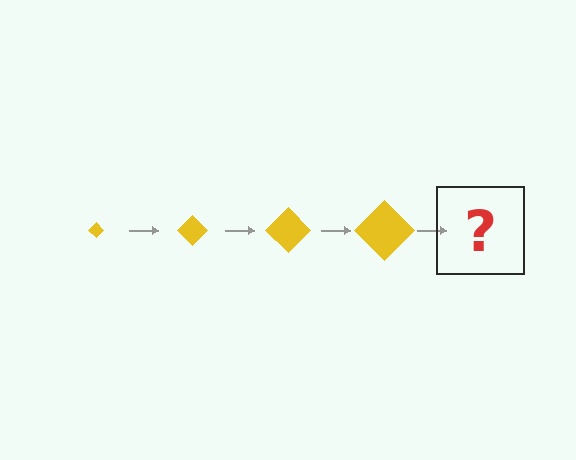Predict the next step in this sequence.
The next step is a yellow diamond, larger than the previous one.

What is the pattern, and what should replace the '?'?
The pattern is that the diamond gets progressively larger each step. The '?' should be a yellow diamond, larger than the previous one.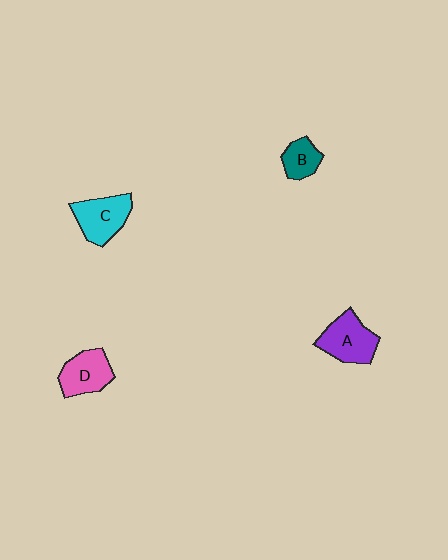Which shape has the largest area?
Shape A (purple).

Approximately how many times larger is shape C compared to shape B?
Approximately 1.7 times.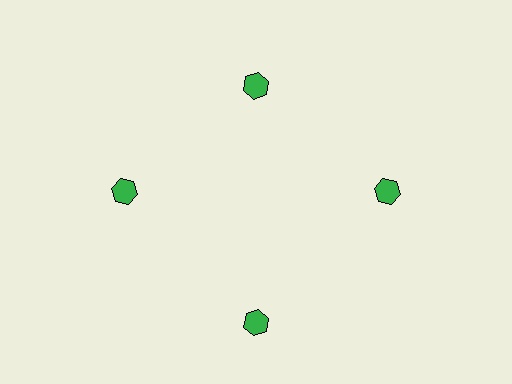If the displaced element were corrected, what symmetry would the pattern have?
It would have 4-fold rotational symmetry — the pattern would map onto itself every 90 degrees.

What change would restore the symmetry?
The symmetry would be restored by moving it outward, back onto the ring so that all 4 hexagons sit at equal angles and equal distance from the center.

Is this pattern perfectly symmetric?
No. The 4 green hexagons are arranged in a ring, but one element near the 12 o'clock position is pulled inward toward the center, breaking the 4-fold rotational symmetry.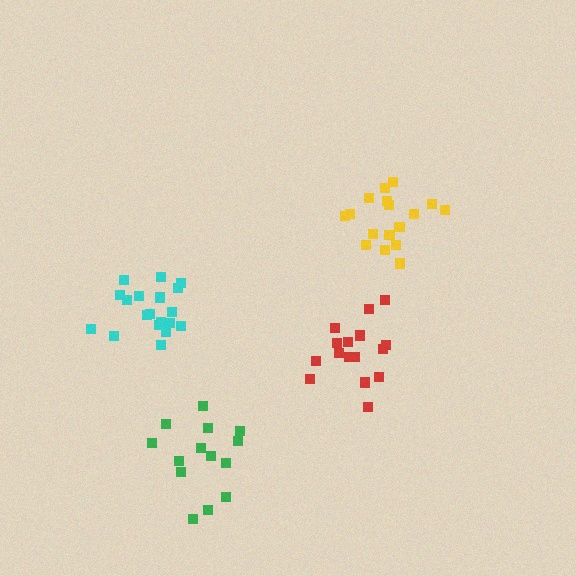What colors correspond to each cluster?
The clusters are colored: cyan, red, green, yellow.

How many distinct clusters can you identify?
There are 4 distinct clusters.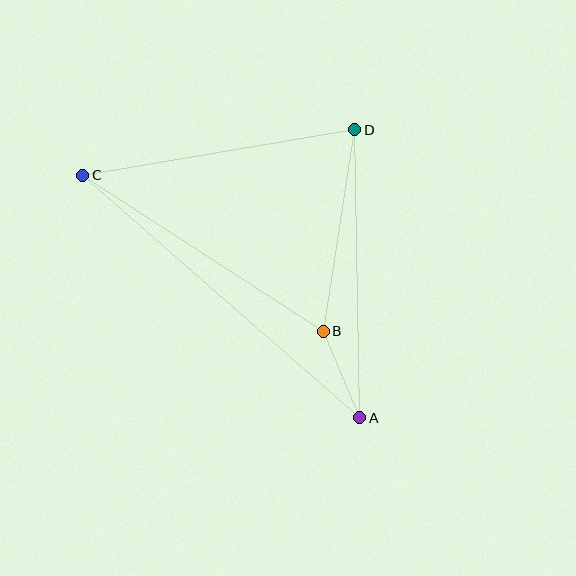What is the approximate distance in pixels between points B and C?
The distance between B and C is approximately 287 pixels.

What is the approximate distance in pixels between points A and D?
The distance between A and D is approximately 288 pixels.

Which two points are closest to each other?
Points A and B are closest to each other.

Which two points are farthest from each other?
Points A and C are farthest from each other.